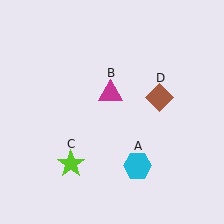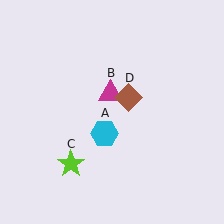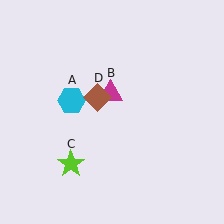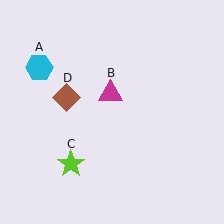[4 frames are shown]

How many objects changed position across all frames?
2 objects changed position: cyan hexagon (object A), brown diamond (object D).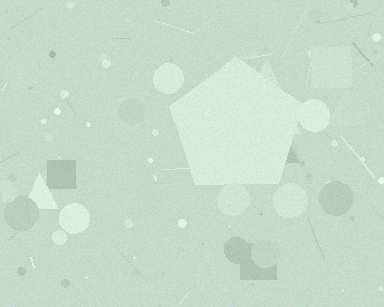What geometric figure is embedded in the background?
A pentagon is embedded in the background.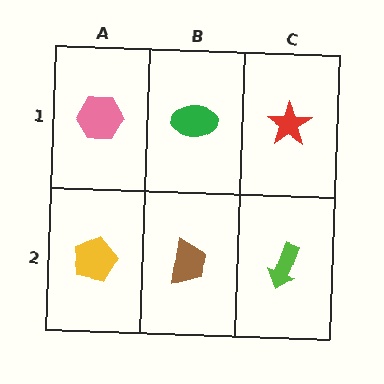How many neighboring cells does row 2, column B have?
3.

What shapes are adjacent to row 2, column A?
A pink hexagon (row 1, column A), a brown trapezoid (row 2, column B).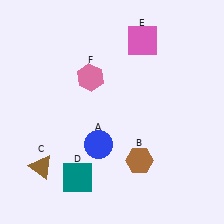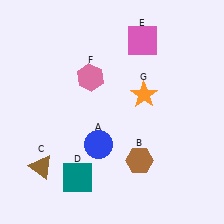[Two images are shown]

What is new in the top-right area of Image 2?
An orange star (G) was added in the top-right area of Image 2.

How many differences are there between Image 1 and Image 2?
There is 1 difference between the two images.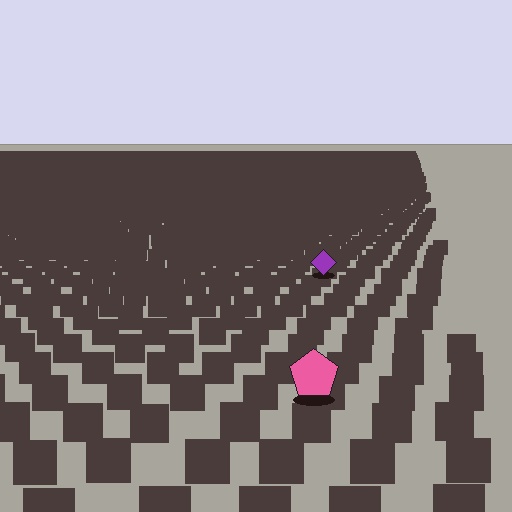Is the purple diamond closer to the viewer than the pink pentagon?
No. The pink pentagon is closer — you can tell from the texture gradient: the ground texture is coarser near it.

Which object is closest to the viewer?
The pink pentagon is closest. The texture marks near it are larger and more spread out.